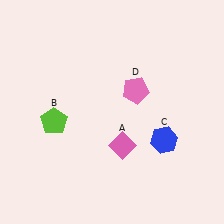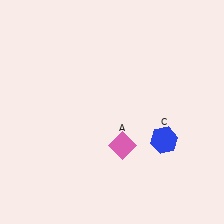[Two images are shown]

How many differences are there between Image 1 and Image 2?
There are 2 differences between the two images.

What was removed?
The pink pentagon (D), the lime pentagon (B) were removed in Image 2.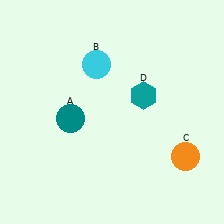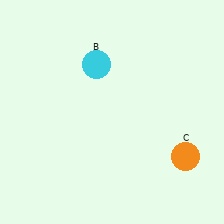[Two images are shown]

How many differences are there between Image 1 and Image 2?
There are 2 differences between the two images.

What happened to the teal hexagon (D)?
The teal hexagon (D) was removed in Image 2. It was in the top-right area of Image 1.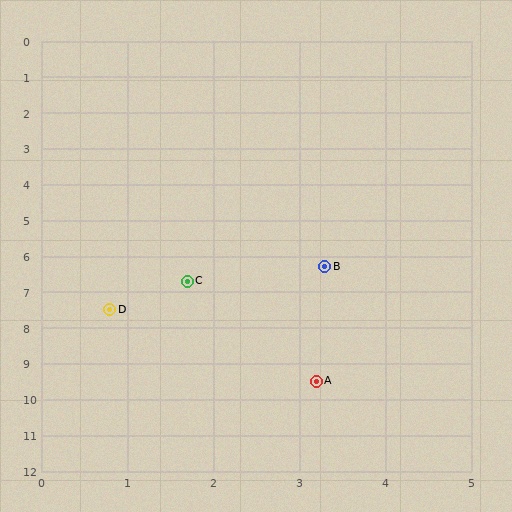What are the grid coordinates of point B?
Point B is at approximately (3.3, 6.3).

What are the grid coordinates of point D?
Point D is at approximately (0.8, 7.5).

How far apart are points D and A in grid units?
Points D and A are about 3.1 grid units apart.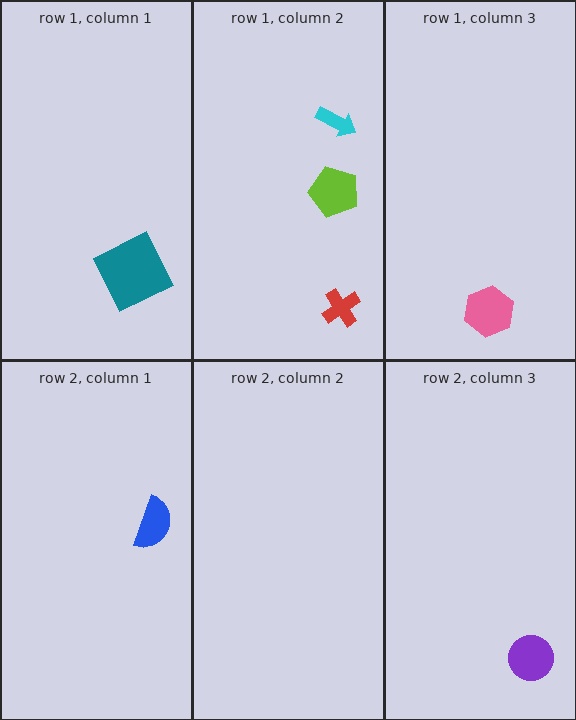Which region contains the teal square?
The row 1, column 1 region.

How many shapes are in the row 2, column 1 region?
1.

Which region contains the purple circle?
The row 2, column 3 region.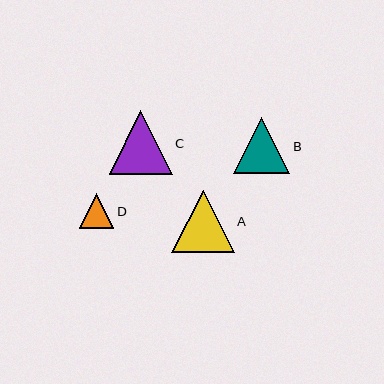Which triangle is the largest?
Triangle C is the largest with a size of approximately 63 pixels.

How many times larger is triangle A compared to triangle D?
Triangle A is approximately 1.8 times the size of triangle D.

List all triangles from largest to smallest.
From largest to smallest: C, A, B, D.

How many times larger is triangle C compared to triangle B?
Triangle C is approximately 1.1 times the size of triangle B.